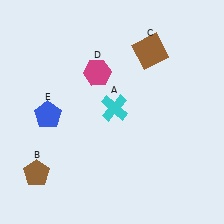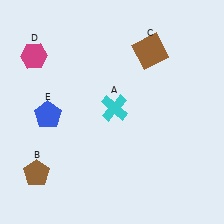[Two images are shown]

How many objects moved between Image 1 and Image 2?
1 object moved between the two images.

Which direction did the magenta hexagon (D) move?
The magenta hexagon (D) moved left.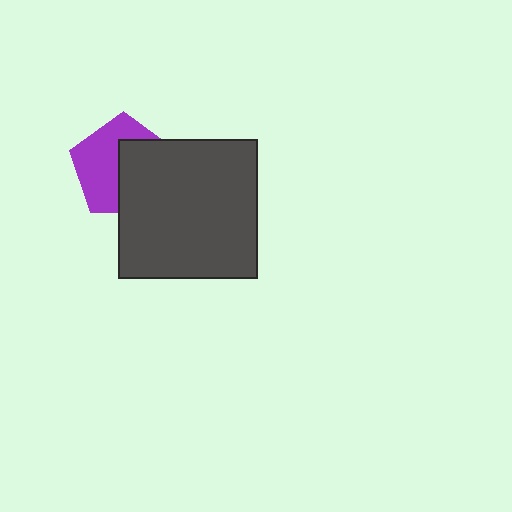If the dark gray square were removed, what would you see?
You would see the complete purple pentagon.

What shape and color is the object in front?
The object in front is a dark gray square.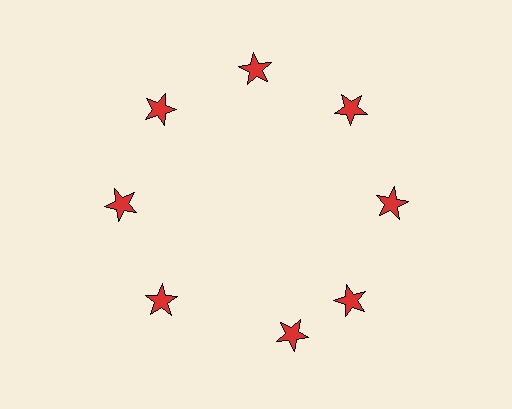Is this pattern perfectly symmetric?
No. The 8 red stars are arranged in a ring, but one element near the 6 o'clock position is rotated out of alignment along the ring, breaking the 8-fold rotational symmetry.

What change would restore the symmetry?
The symmetry would be restored by rotating it back into even spacing with its neighbors so that all 8 stars sit at equal angles and equal distance from the center.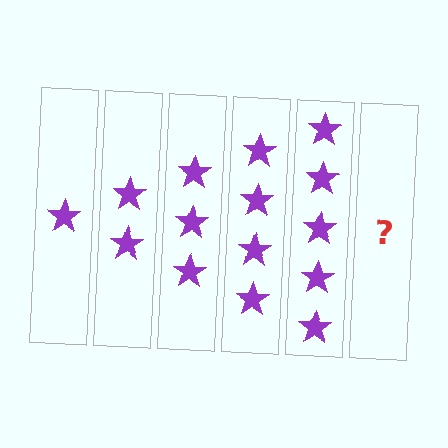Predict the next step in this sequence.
The next step is 6 stars.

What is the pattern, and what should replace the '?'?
The pattern is that each step adds one more star. The '?' should be 6 stars.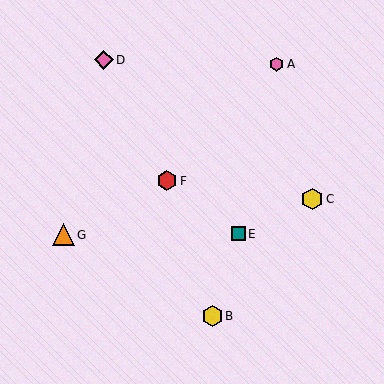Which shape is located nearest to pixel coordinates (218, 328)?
The yellow hexagon (labeled B) at (212, 316) is nearest to that location.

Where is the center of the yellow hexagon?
The center of the yellow hexagon is at (312, 199).